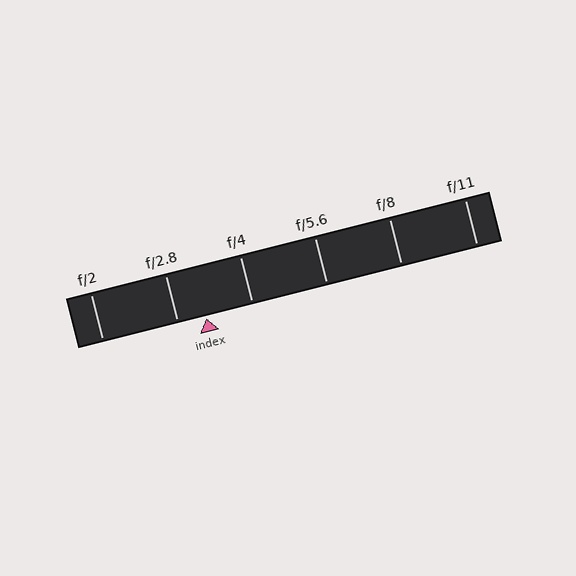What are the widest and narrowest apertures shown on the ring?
The widest aperture shown is f/2 and the narrowest is f/11.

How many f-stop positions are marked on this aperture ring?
There are 6 f-stop positions marked.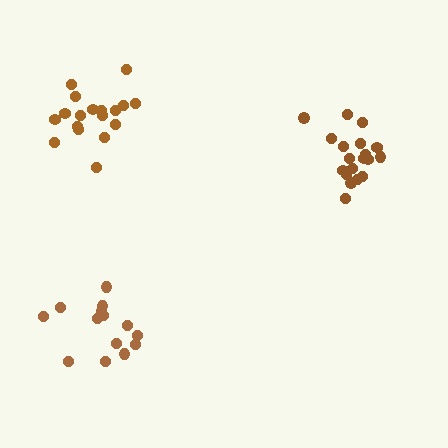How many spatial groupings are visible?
There are 3 spatial groupings.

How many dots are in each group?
Group 1: 14 dots, Group 2: 19 dots, Group 3: 18 dots (51 total).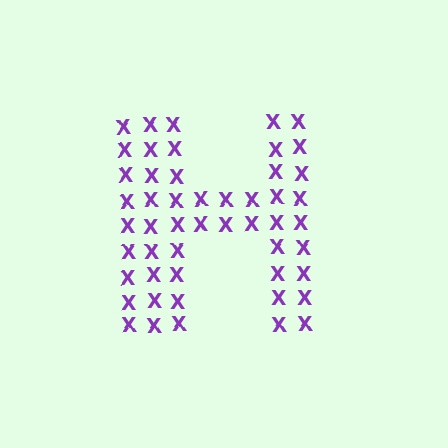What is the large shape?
The large shape is the letter H.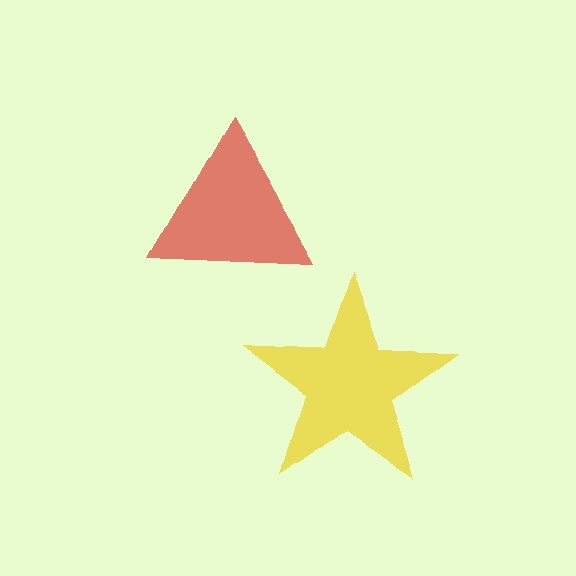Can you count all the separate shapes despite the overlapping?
Yes, there are 2 separate shapes.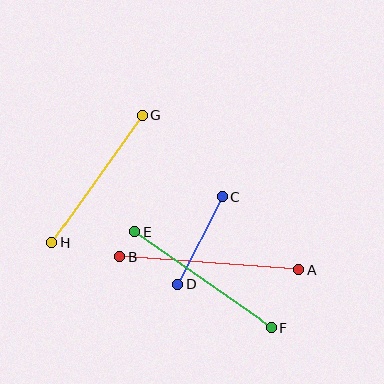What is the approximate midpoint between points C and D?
The midpoint is at approximately (200, 241) pixels.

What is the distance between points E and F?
The distance is approximately 168 pixels.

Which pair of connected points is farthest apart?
Points A and B are farthest apart.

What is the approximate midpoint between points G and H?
The midpoint is at approximately (97, 179) pixels.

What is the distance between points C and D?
The distance is approximately 98 pixels.